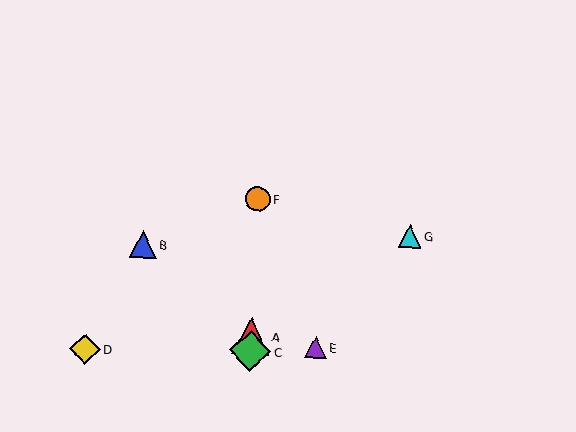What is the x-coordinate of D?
Object D is at x≈85.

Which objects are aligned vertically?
Objects A, C, F are aligned vertically.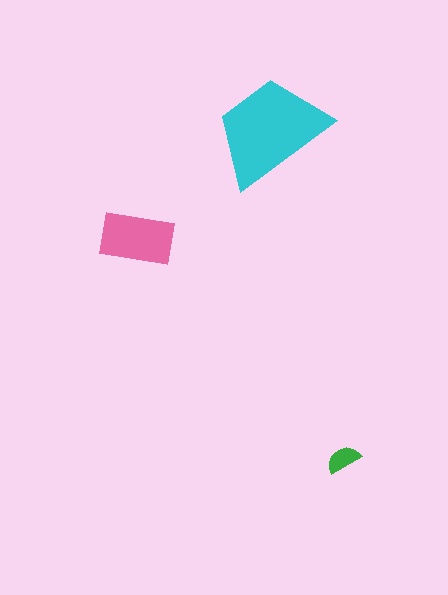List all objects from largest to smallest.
The cyan trapezoid, the pink rectangle, the green semicircle.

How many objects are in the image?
There are 3 objects in the image.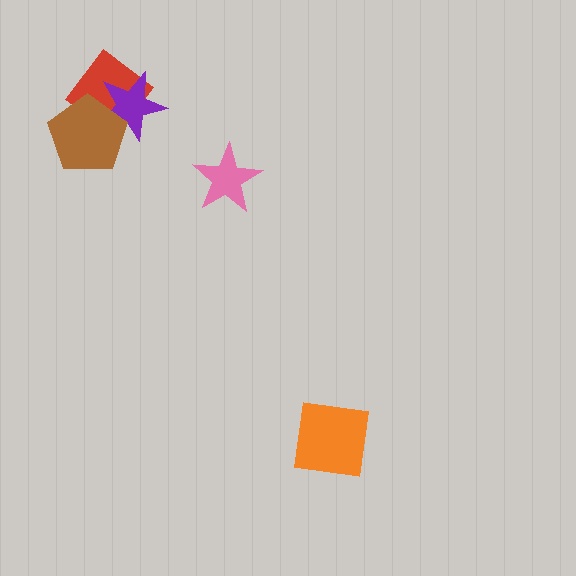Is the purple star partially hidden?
Yes, it is partially covered by another shape.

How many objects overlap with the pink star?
0 objects overlap with the pink star.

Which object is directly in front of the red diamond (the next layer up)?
The purple star is directly in front of the red diamond.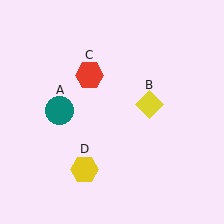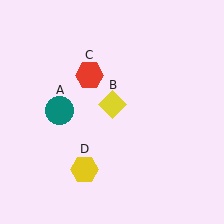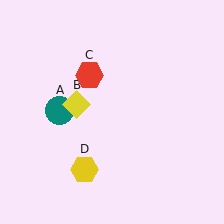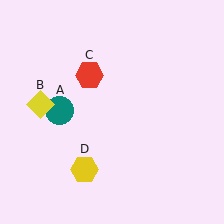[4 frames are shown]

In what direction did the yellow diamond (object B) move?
The yellow diamond (object B) moved left.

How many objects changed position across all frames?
1 object changed position: yellow diamond (object B).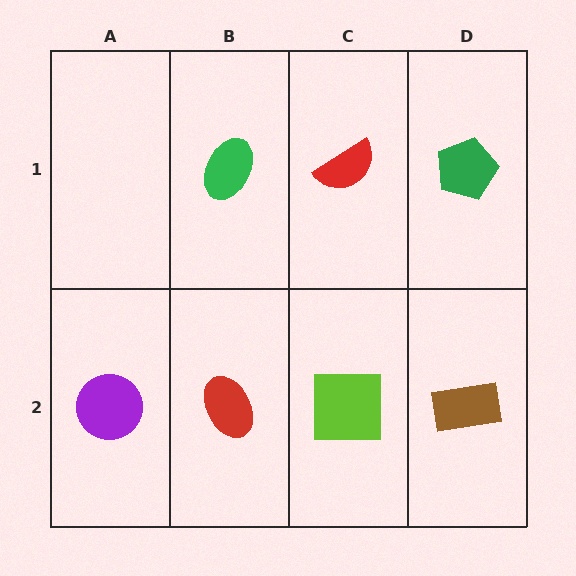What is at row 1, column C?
A red semicircle.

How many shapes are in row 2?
4 shapes.